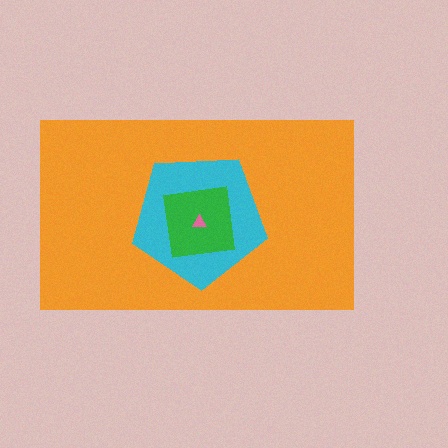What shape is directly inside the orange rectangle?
The cyan pentagon.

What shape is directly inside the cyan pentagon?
The green square.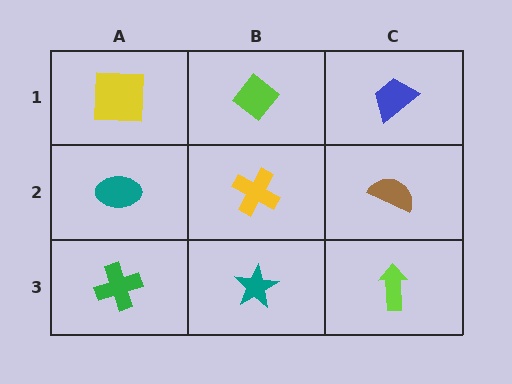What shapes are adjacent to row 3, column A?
A teal ellipse (row 2, column A), a teal star (row 3, column B).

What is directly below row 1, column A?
A teal ellipse.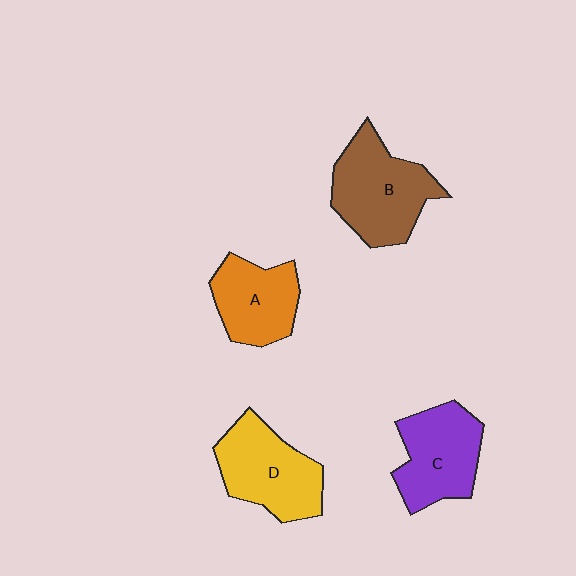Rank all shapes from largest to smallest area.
From largest to smallest: B (brown), D (yellow), C (purple), A (orange).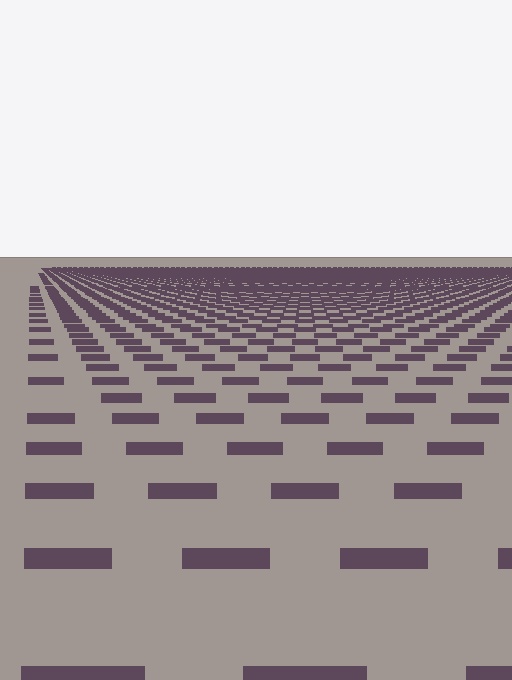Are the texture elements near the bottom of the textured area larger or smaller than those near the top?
Larger. Near the bottom, elements are closer to the viewer and appear at a bigger on-screen size.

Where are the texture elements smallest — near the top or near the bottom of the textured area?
Near the top.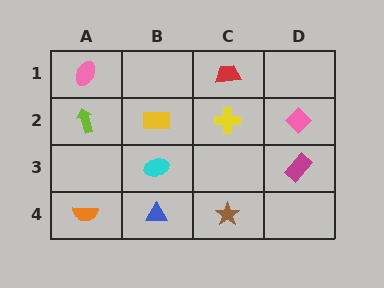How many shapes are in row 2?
4 shapes.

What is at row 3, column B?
A cyan ellipse.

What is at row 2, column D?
A pink diamond.